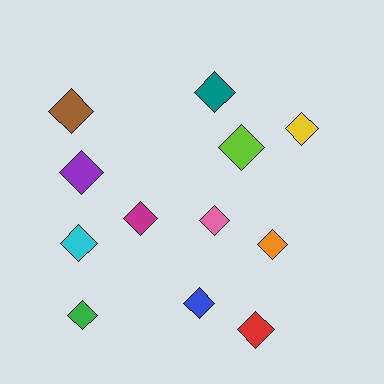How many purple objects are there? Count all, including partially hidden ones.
There is 1 purple object.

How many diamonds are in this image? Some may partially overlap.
There are 12 diamonds.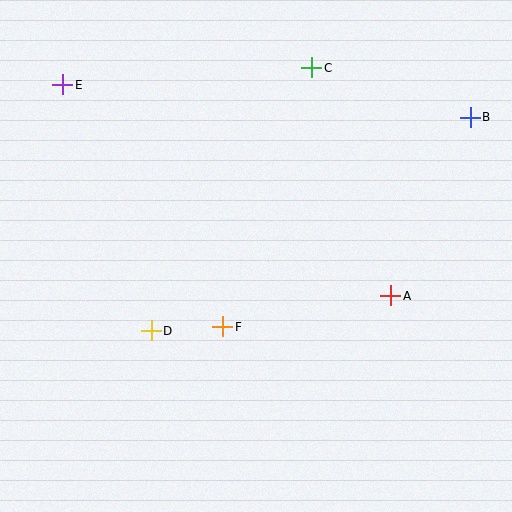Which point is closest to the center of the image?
Point F at (223, 327) is closest to the center.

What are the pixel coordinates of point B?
Point B is at (470, 117).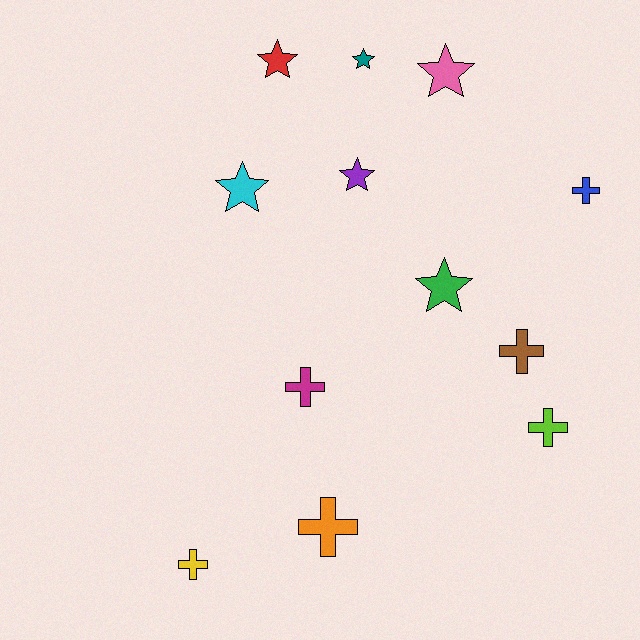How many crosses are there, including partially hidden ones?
There are 6 crosses.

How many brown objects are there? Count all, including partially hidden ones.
There is 1 brown object.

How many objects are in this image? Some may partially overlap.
There are 12 objects.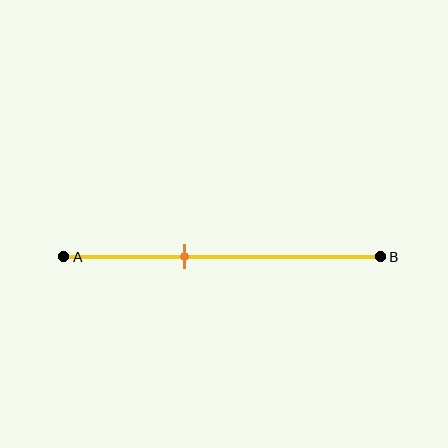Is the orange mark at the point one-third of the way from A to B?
No, the mark is at about 40% from A, not at the 33% one-third point.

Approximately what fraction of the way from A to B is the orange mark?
The orange mark is approximately 40% of the way from A to B.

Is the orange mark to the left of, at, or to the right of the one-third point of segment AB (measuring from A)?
The orange mark is to the right of the one-third point of segment AB.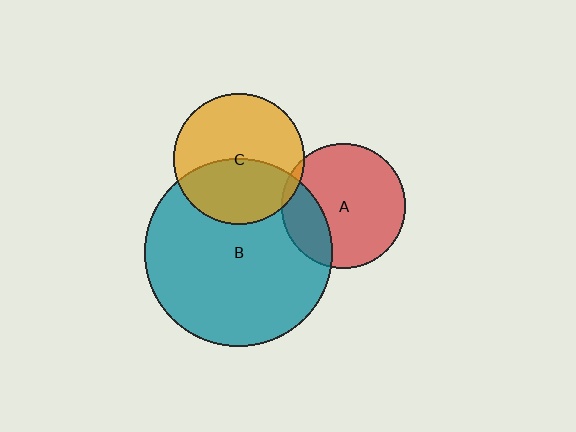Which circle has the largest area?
Circle B (teal).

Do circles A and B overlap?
Yes.